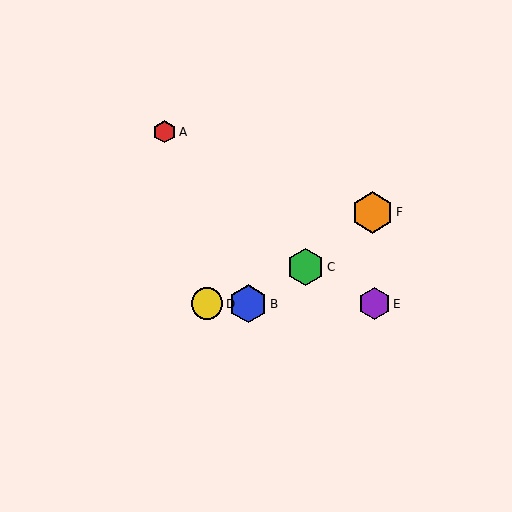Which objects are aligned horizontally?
Objects B, D, E are aligned horizontally.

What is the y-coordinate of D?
Object D is at y≈304.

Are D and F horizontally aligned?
No, D is at y≈304 and F is at y≈212.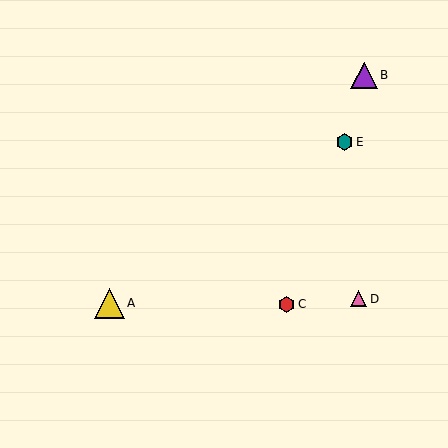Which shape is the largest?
The yellow triangle (labeled A) is the largest.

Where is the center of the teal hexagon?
The center of the teal hexagon is at (345, 142).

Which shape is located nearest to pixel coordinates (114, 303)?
The yellow triangle (labeled A) at (109, 303) is nearest to that location.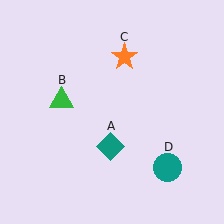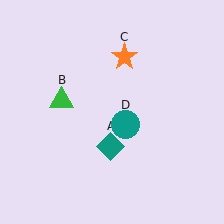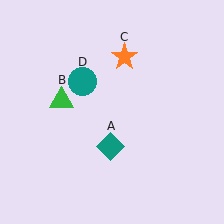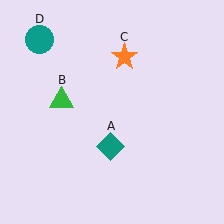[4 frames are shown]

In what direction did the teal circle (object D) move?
The teal circle (object D) moved up and to the left.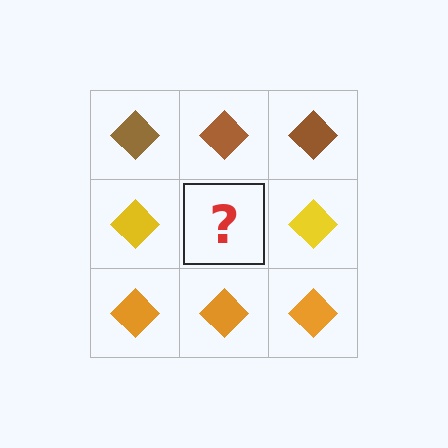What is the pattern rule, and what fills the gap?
The rule is that each row has a consistent color. The gap should be filled with a yellow diamond.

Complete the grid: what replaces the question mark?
The question mark should be replaced with a yellow diamond.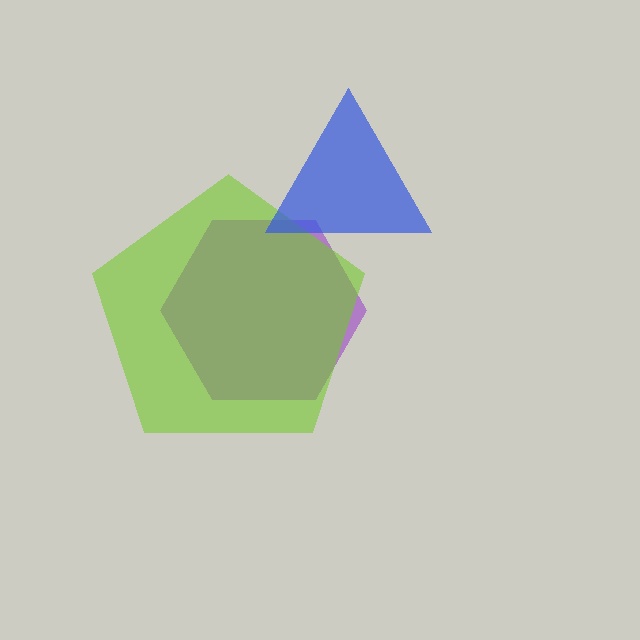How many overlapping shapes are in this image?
There are 3 overlapping shapes in the image.